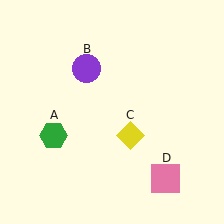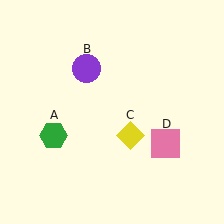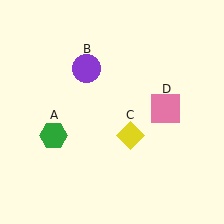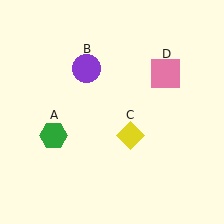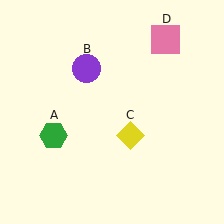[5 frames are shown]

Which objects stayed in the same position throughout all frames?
Green hexagon (object A) and purple circle (object B) and yellow diamond (object C) remained stationary.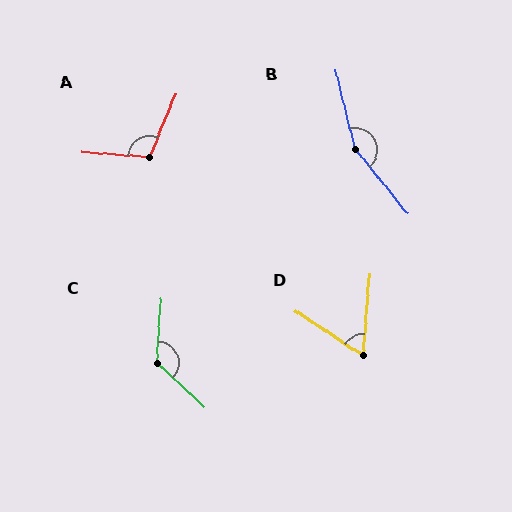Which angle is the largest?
B, at approximately 155 degrees.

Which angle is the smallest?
D, at approximately 61 degrees.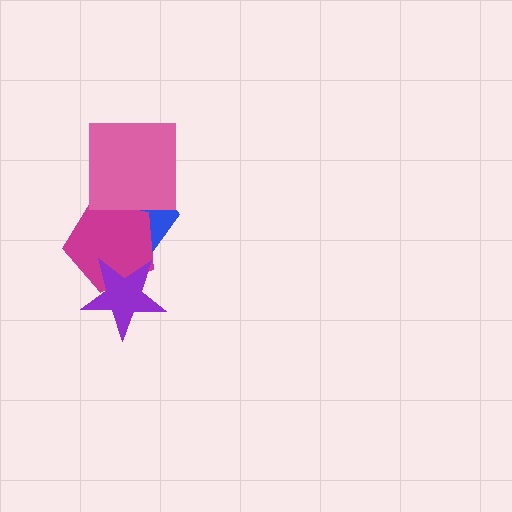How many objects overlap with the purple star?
2 objects overlap with the purple star.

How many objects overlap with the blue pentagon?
3 objects overlap with the blue pentagon.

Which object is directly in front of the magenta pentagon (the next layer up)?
The pink square is directly in front of the magenta pentagon.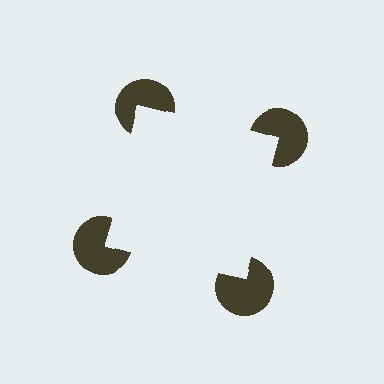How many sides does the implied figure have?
4 sides.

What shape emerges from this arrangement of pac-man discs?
An illusory square — its edges are inferred from the aligned wedge cuts in the pac-man discs, not physically drawn.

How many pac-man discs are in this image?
There are 4 — one at each vertex of the illusory square.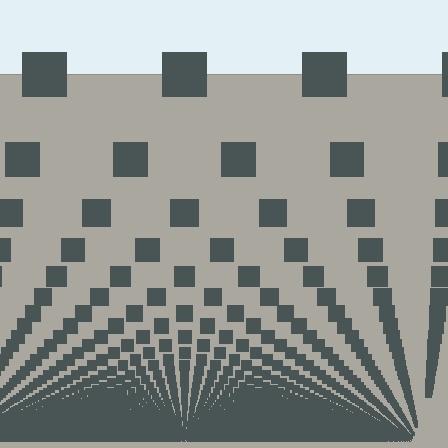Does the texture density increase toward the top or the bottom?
Density increases toward the bottom.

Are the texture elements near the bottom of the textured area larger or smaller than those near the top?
Smaller. The gradient is inverted — elements near the bottom are smaller and denser.